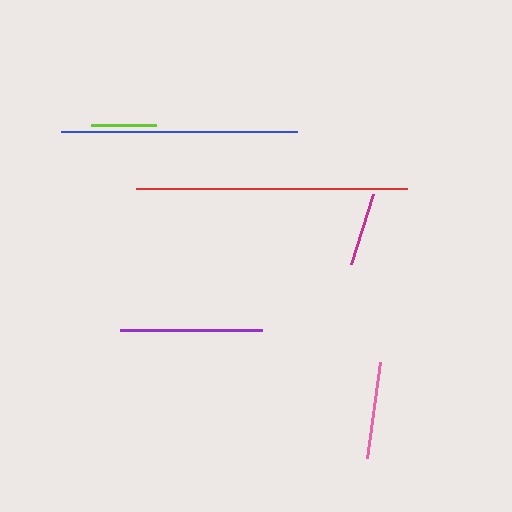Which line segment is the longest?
The red line is the longest at approximately 271 pixels.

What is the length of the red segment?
The red segment is approximately 271 pixels long.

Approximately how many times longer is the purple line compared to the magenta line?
The purple line is approximately 1.9 times the length of the magenta line.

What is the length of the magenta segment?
The magenta segment is approximately 74 pixels long.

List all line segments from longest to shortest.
From longest to shortest: red, blue, purple, pink, magenta, lime.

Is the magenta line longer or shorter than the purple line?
The purple line is longer than the magenta line.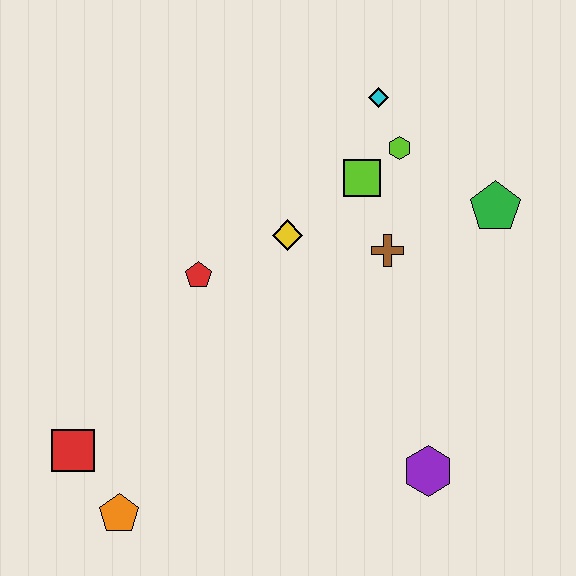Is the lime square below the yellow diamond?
No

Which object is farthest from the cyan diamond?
The orange pentagon is farthest from the cyan diamond.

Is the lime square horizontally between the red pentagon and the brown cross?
Yes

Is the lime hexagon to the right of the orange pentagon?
Yes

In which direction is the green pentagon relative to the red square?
The green pentagon is to the right of the red square.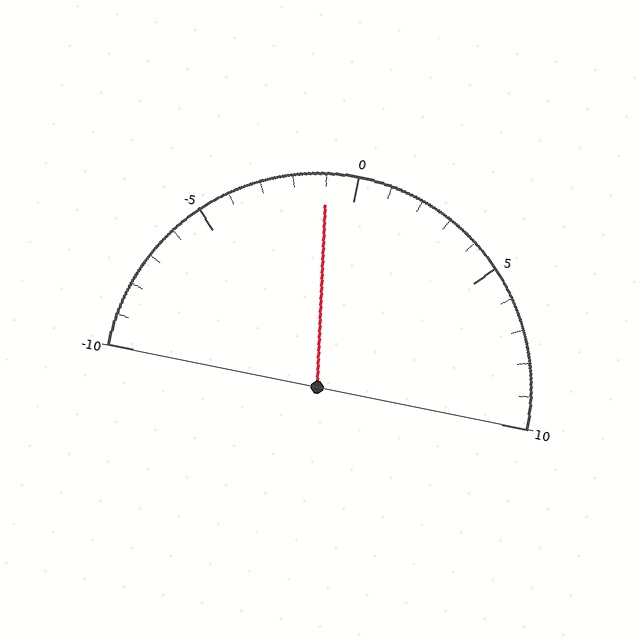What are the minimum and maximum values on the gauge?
The gauge ranges from -10 to 10.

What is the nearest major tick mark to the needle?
The nearest major tick mark is 0.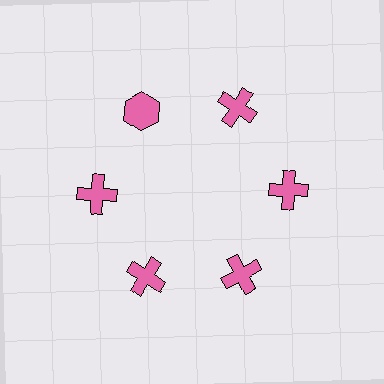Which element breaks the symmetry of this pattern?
The pink hexagon at roughly the 11 o'clock position breaks the symmetry. All other shapes are pink crosses.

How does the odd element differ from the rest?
It has a different shape: hexagon instead of cross.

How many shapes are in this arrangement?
There are 6 shapes arranged in a ring pattern.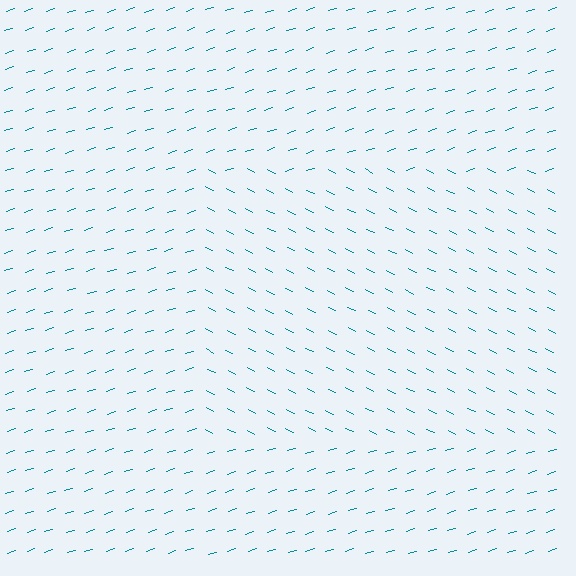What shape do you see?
I see a rectangle.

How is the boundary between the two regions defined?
The boundary is defined purely by a change in line orientation (approximately 45 degrees difference). All lines are the same color and thickness.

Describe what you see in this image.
The image is filled with small teal line segments. A rectangle region in the image has lines oriented differently from the surrounding lines, creating a visible texture boundary.